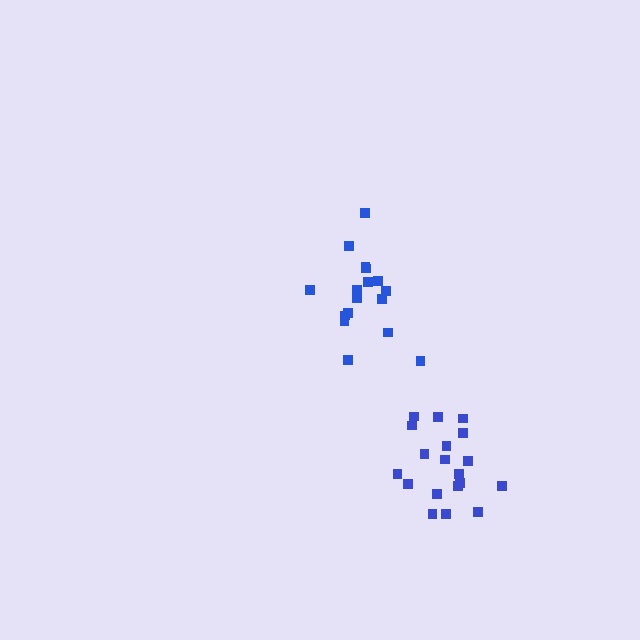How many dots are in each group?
Group 1: 17 dots, Group 2: 19 dots (36 total).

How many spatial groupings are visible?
There are 2 spatial groupings.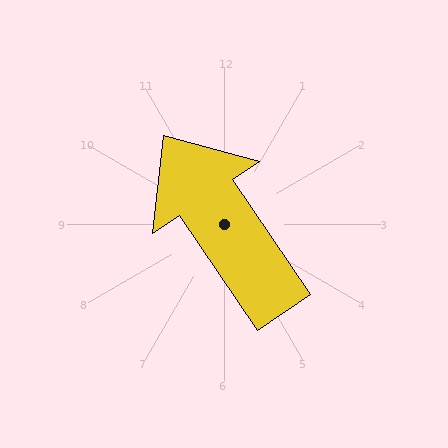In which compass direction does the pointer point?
Northwest.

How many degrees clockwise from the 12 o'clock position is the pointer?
Approximately 326 degrees.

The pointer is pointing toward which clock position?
Roughly 11 o'clock.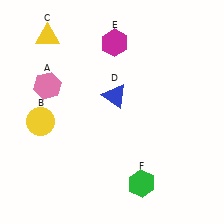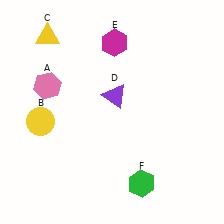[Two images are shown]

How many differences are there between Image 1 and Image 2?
There is 1 difference between the two images.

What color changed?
The triangle (D) changed from blue in Image 1 to purple in Image 2.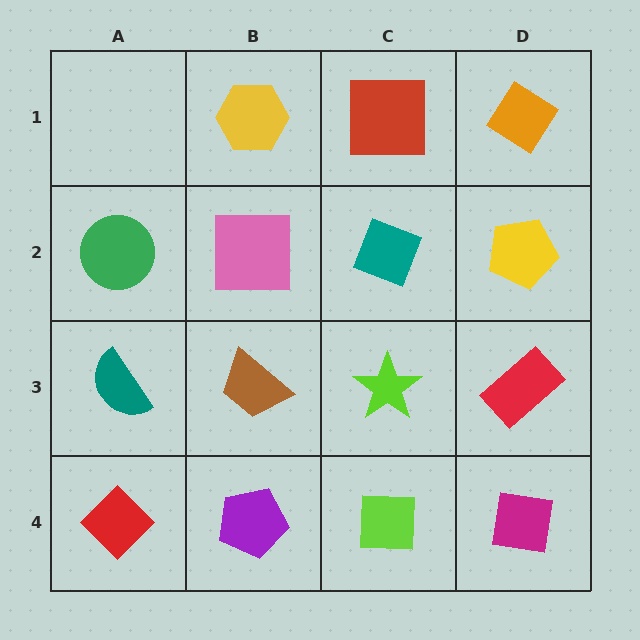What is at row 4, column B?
A purple pentagon.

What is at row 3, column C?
A lime star.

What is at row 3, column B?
A brown trapezoid.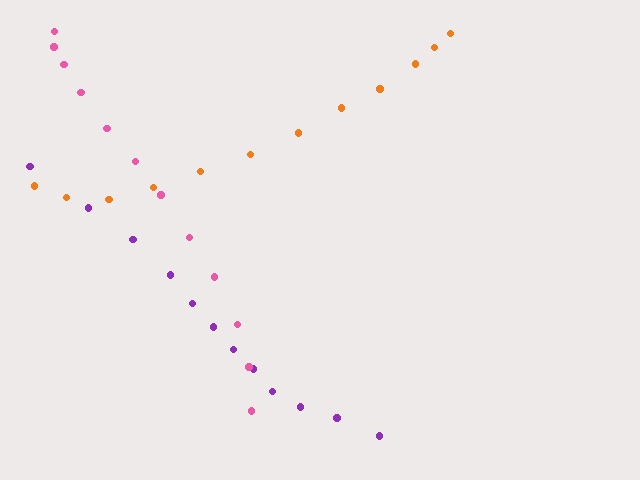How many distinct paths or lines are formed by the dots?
There are 3 distinct paths.